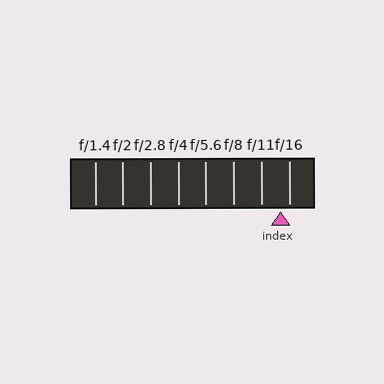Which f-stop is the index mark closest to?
The index mark is closest to f/16.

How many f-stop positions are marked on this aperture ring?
There are 8 f-stop positions marked.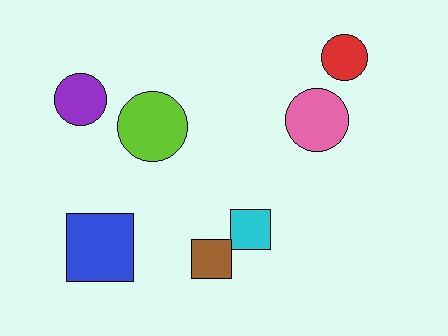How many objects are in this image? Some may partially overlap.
There are 7 objects.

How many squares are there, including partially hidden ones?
There are 3 squares.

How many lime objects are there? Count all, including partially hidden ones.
There is 1 lime object.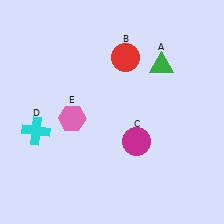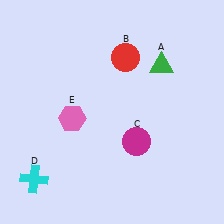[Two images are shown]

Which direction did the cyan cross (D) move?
The cyan cross (D) moved down.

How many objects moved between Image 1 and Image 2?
1 object moved between the two images.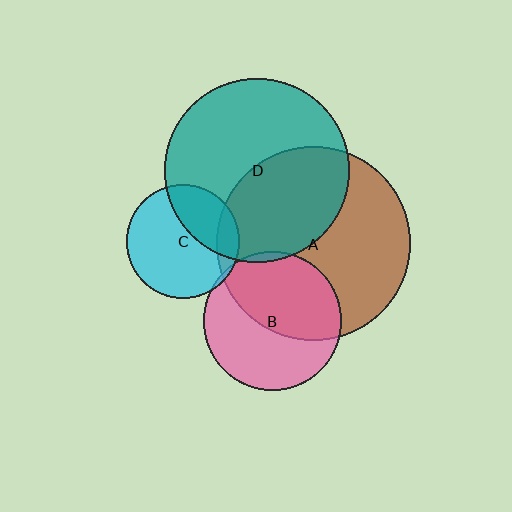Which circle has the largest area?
Circle A (brown).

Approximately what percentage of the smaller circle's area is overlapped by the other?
Approximately 10%.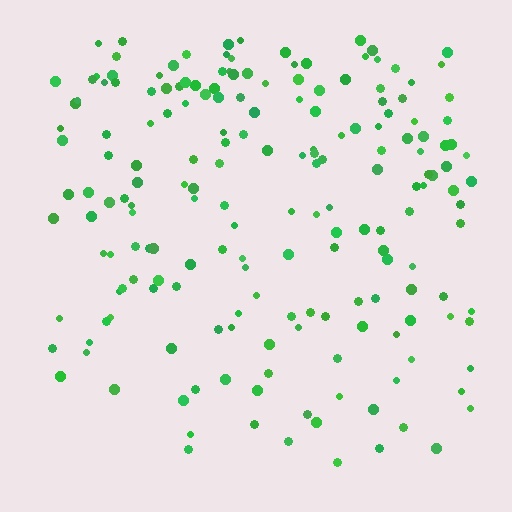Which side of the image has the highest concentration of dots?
The top.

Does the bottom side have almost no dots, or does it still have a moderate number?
Still a moderate number, just noticeably fewer than the top.